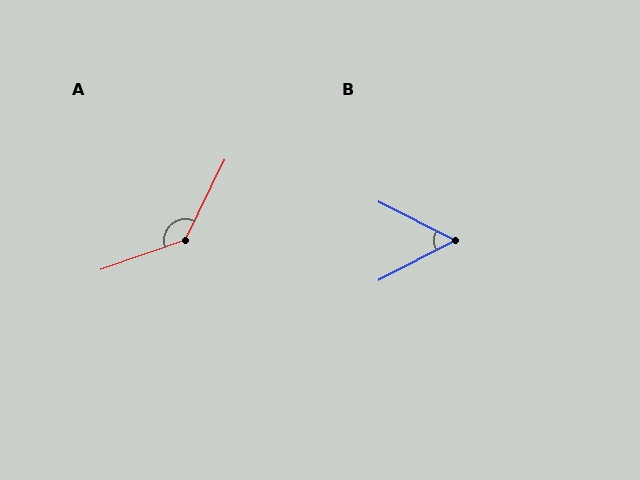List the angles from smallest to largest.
B (54°), A (136°).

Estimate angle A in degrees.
Approximately 136 degrees.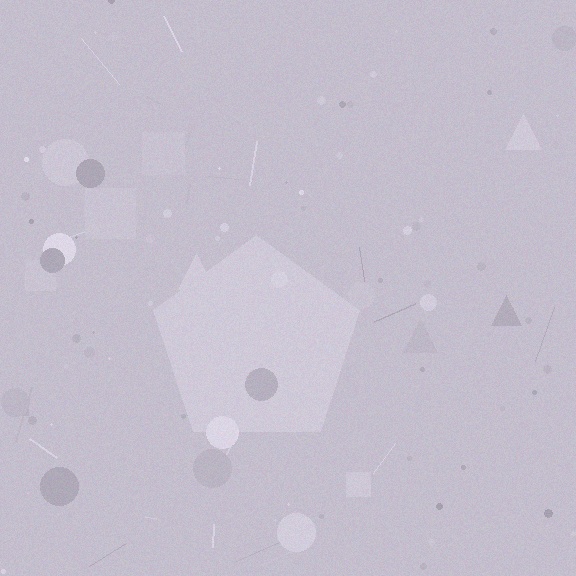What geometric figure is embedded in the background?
A pentagon is embedded in the background.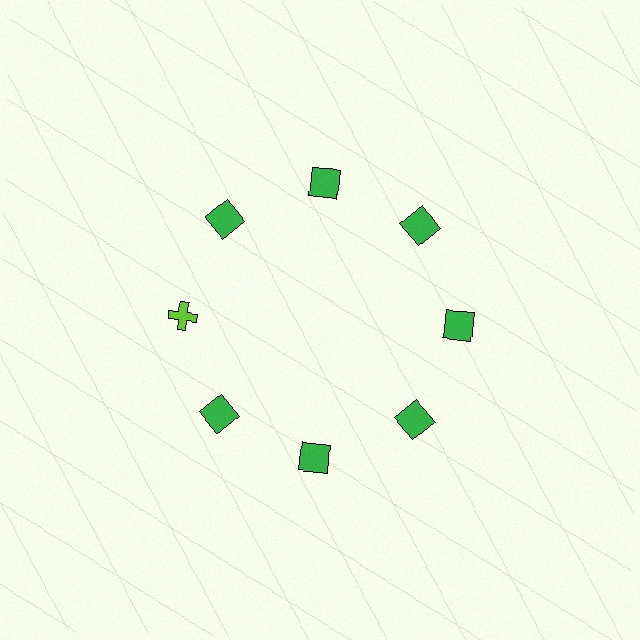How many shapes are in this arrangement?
There are 8 shapes arranged in a ring pattern.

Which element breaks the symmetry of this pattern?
The lime cross at roughly the 9 o'clock position breaks the symmetry. All other shapes are green squares.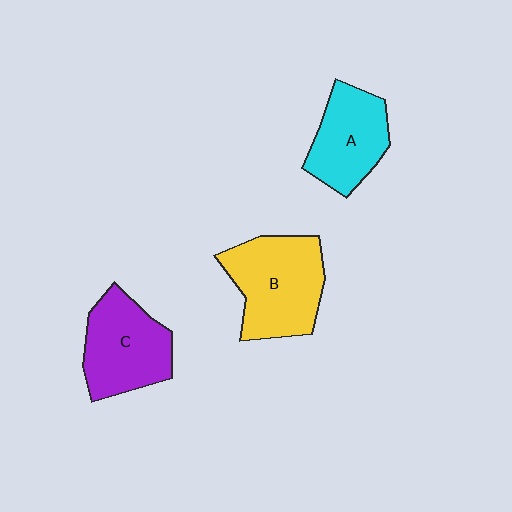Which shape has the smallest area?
Shape A (cyan).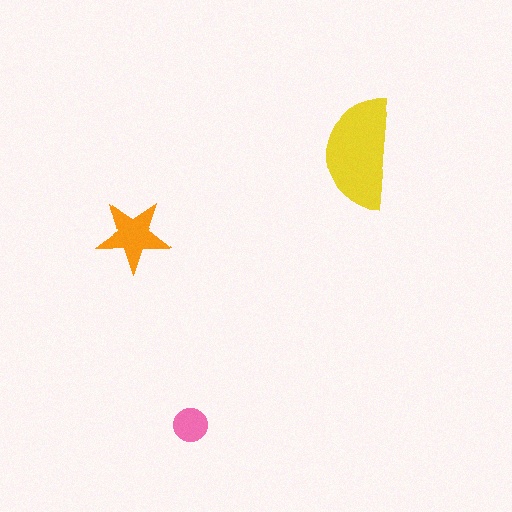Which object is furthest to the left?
The orange star is leftmost.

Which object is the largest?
The yellow semicircle.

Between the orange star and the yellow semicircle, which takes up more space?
The yellow semicircle.